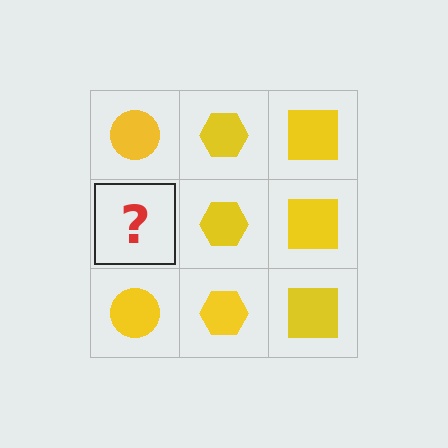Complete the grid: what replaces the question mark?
The question mark should be replaced with a yellow circle.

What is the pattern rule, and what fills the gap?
The rule is that each column has a consistent shape. The gap should be filled with a yellow circle.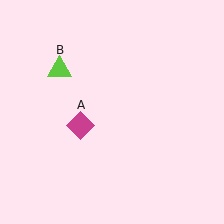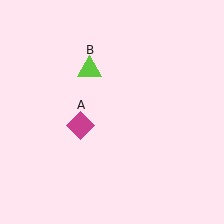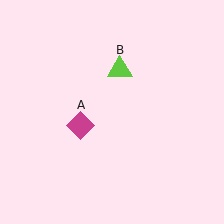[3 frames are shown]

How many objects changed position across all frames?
1 object changed position: lime triangle (object B).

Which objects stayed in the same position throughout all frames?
Magenta diamond (object A) remained stationary.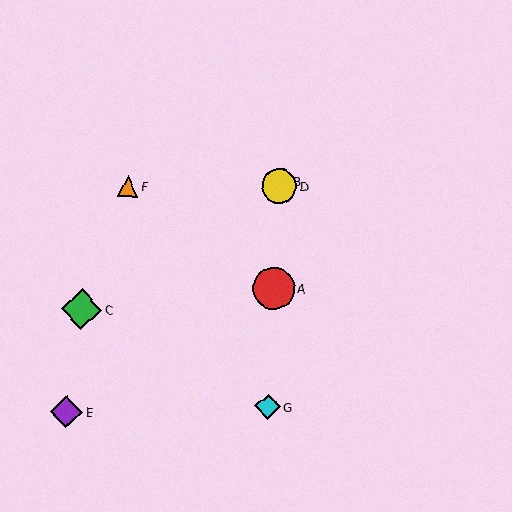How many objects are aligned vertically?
4 objects (A, B, D, G) are aligned vertically.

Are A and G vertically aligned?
Yes, both are at x≈274.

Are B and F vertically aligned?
No, B is at x≈279 and F is at x≈128.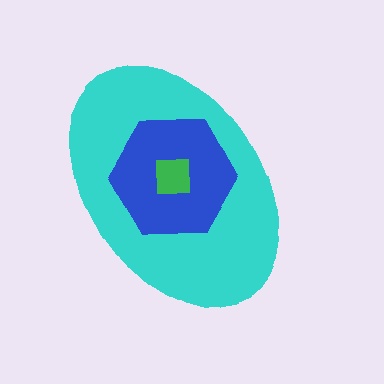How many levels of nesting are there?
3.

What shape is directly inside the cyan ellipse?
The blue hexagon.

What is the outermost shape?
The cyan ellipse.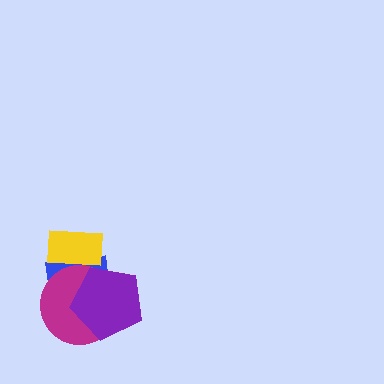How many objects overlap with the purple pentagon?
2 objects overlap with the purple pentagon.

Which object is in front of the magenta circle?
The purple pentagon is in front of the magenta circle.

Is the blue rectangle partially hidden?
Yes, it is partially covered by another shape.